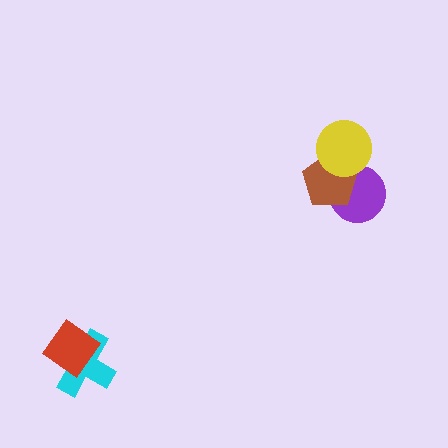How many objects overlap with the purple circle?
2 objects overlap with the purple circle.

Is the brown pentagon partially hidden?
Yes, it is partially covered by another shape.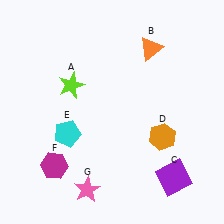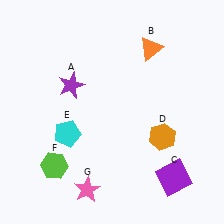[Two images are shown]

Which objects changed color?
A changed from lime to purple. F changed from magenta to lime.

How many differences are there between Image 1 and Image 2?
There are 2 differences between the two images.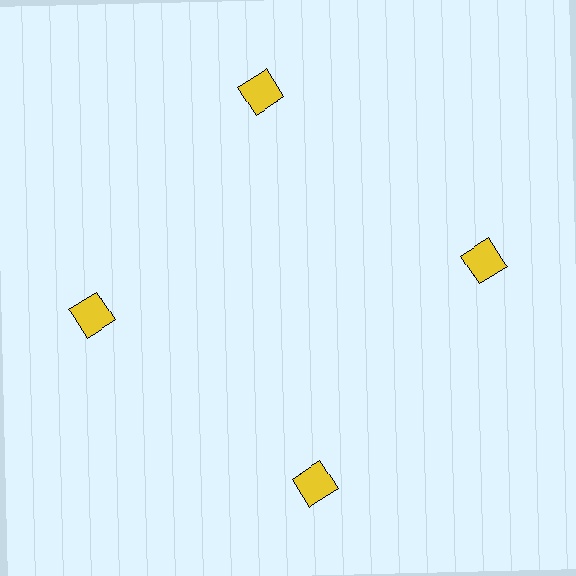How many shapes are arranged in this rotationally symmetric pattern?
There are 4 shapes, arranged in 4 groups of 1.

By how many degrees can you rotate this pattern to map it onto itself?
The pattern maps onto itself every 90 degrees of rotation.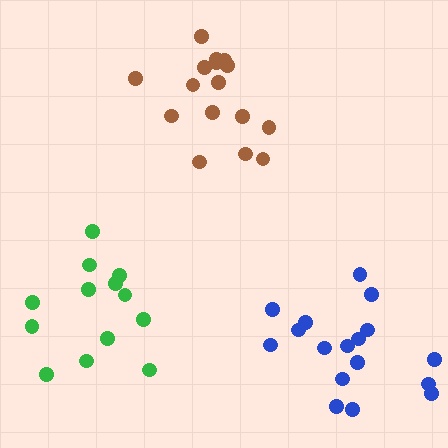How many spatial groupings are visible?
There are 3 spatial groupings.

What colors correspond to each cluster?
The clusters are colored: brown, green, blue.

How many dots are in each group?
Group 1: 16 dots, Group 2: 13 dots, Group 3: 17 dots (46 total).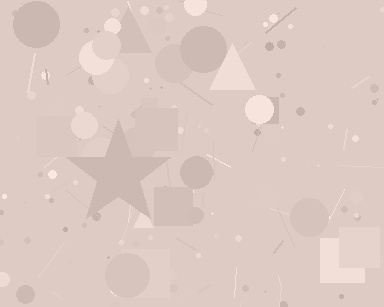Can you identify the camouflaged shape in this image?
The camouflaged shape is a star.